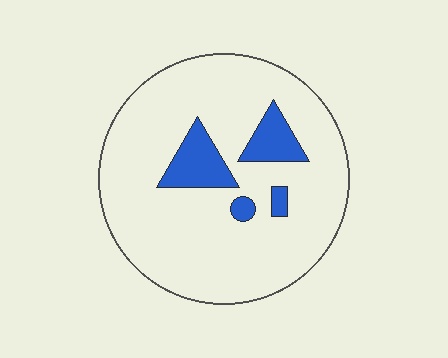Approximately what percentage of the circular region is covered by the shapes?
Approximately 15%.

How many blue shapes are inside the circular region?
4.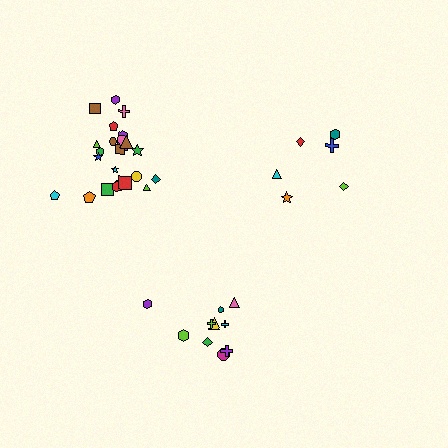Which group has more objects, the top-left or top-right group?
The top-left group.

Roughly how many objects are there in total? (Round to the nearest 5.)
Roughly 40 objects in total.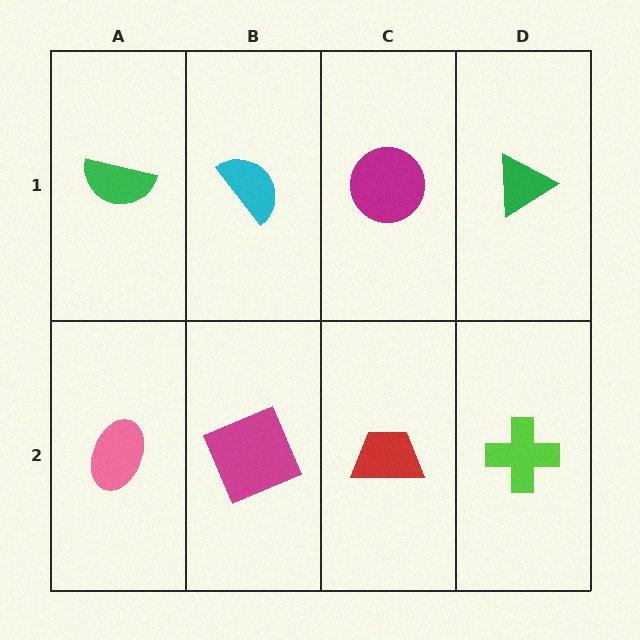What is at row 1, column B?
A cyan semicircle.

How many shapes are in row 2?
4 shapes.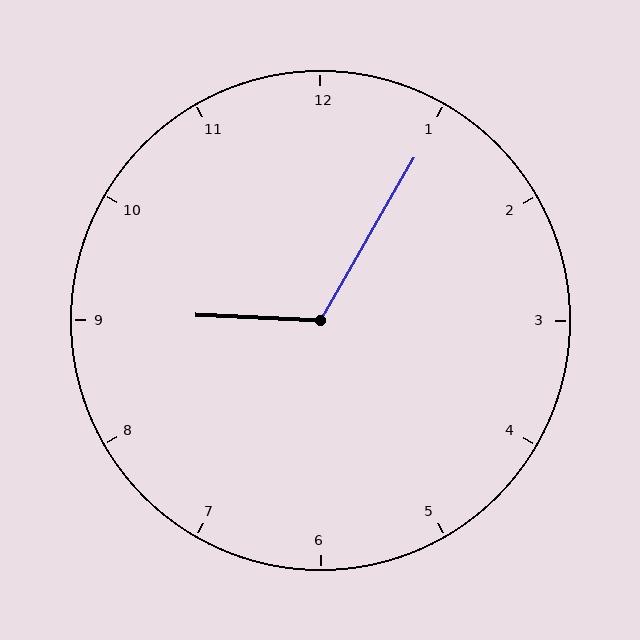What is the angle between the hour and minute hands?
Approximately 118 degrees.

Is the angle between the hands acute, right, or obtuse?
It is obtuse.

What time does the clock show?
9:05.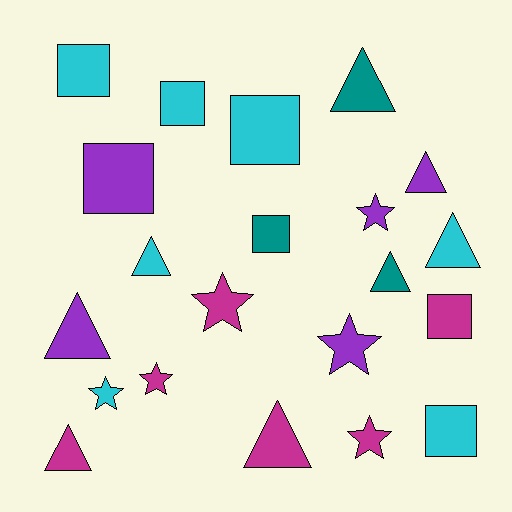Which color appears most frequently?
Cyan, with 7 objects.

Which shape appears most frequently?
Triangle, with 8 objects.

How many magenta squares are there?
There is 1 magenta square.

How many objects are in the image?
There are 21 objects.